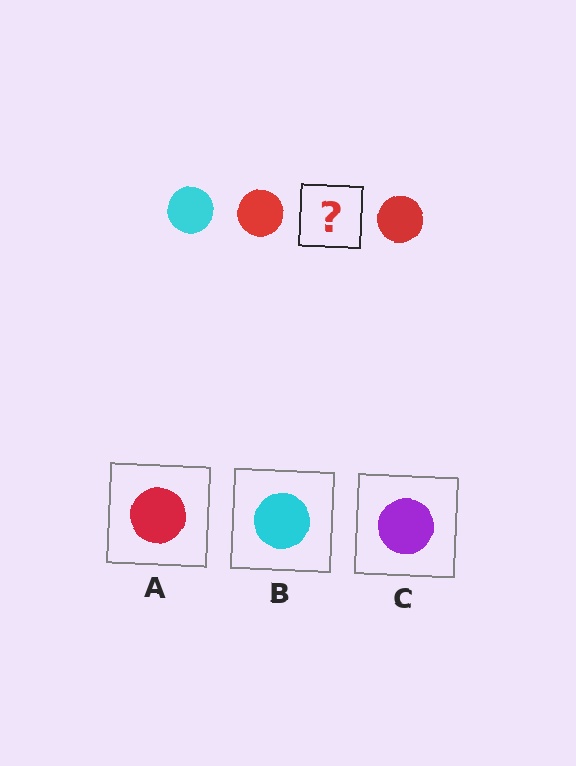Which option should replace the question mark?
Option B.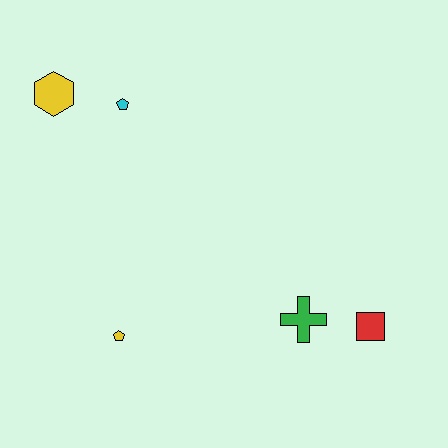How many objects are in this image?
There are 5 objects.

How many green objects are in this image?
There is 1 green object.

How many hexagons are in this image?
There is 1 hexagon.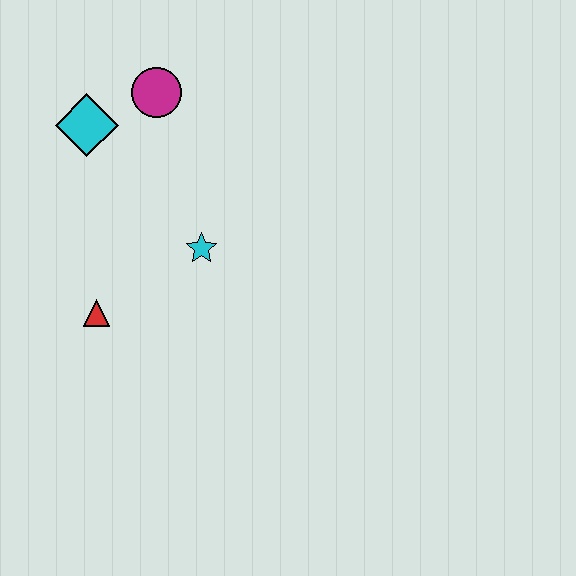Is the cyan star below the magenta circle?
Yes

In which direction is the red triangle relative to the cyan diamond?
The red triangle is below the cyan diamond.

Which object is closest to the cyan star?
The red triangle is closest to the cyan star.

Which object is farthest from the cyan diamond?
The red triangle is farthest from the cyan diamond.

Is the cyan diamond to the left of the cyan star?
Yes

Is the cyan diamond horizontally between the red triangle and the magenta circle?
No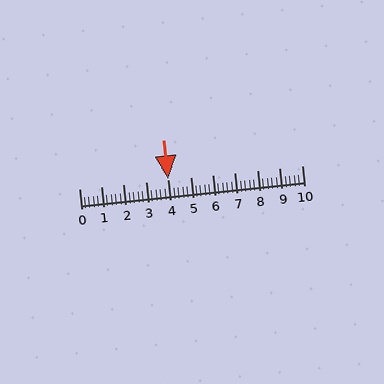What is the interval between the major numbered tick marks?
The major tick marks are spaced 1 units apart.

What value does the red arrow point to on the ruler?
The red arrow points to approximately 4.0.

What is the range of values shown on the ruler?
The ruler shows values from 0 to 10.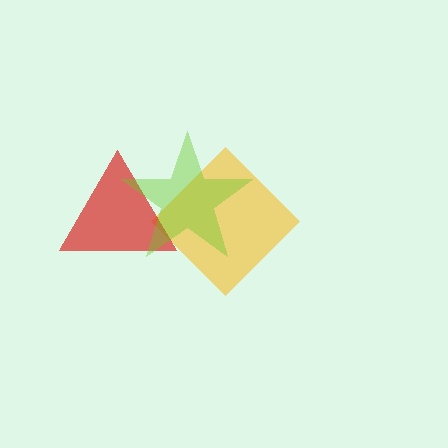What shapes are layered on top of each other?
The layered shapes are: a yellow diamond, a red triangle, a lime star.